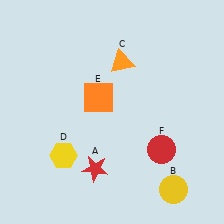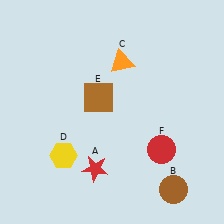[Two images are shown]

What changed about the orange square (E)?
In Image 1, E is orange. In Image 2, it changed to brown.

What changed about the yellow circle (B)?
In Image 1, B is yellow. In Image 2, it changed to brown.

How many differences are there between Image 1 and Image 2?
There are 2 differences between the two images.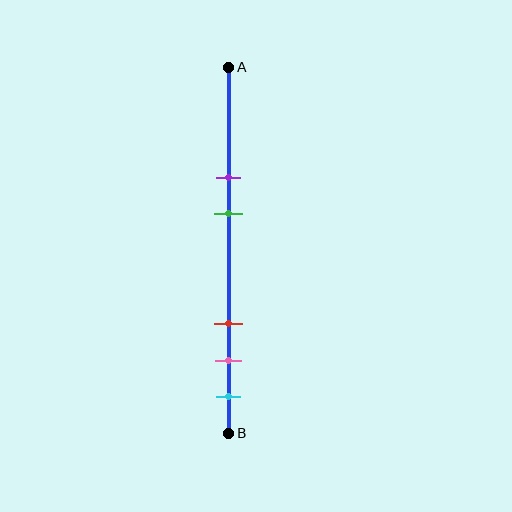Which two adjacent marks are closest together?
The pink and cyan marks are the closest adjacent pair.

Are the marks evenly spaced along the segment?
No, the marks are not evenly spaced.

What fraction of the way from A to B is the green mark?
The green mark is approximately 40% (0.4) of the way from A to B.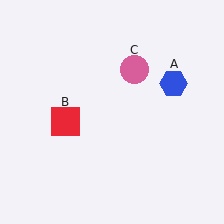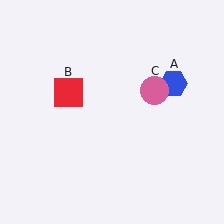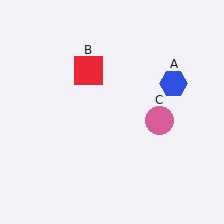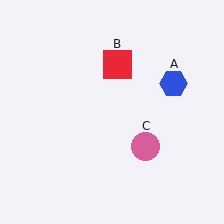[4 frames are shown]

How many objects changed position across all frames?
2 objects changed position: red square (object B), pink circle (object C).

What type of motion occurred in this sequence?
The red square (object B), pink circle (object C) rotated clockwise around the center of the scene.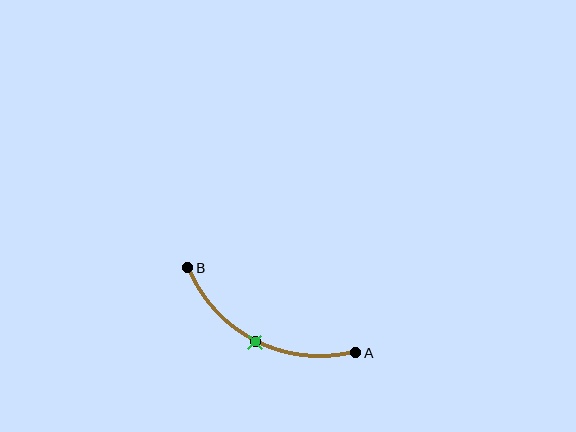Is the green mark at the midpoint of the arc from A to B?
Yes. The green mark lies on the arc at equal arc-length from both A and B — it is the arc midpoint.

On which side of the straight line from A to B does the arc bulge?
The arc bulges below the straight line connecting A and B.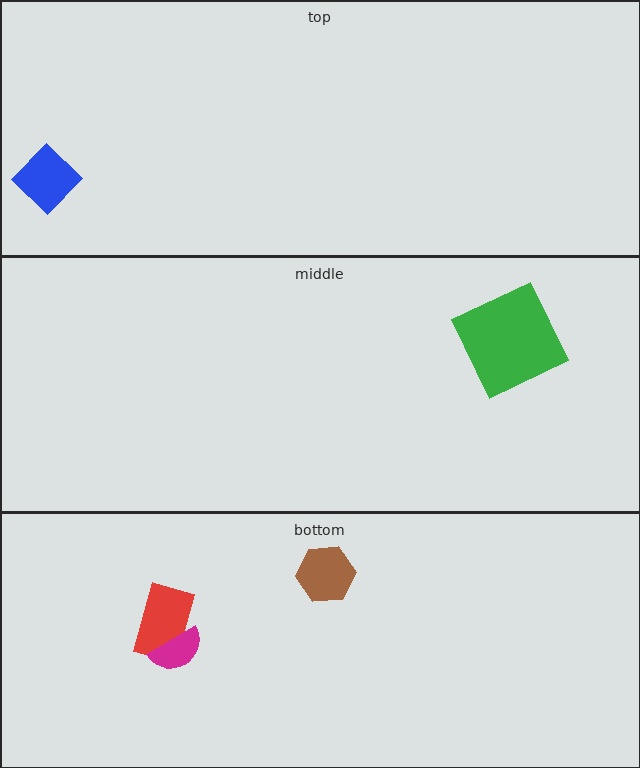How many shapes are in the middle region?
1.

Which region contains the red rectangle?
The bottom region.